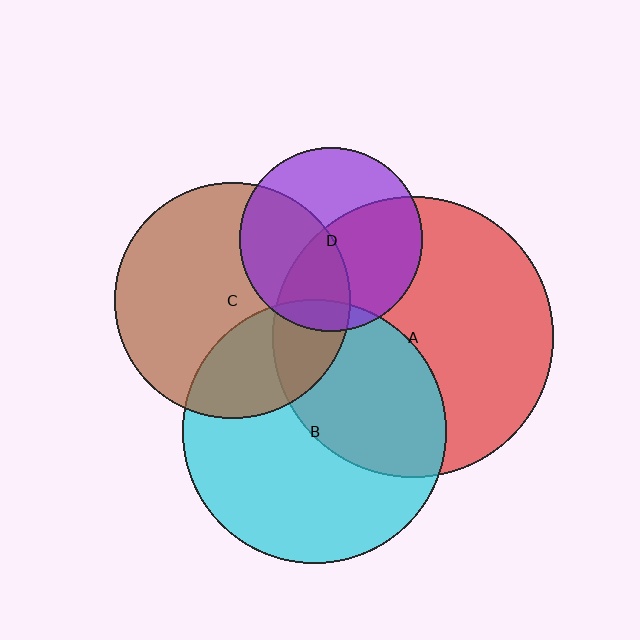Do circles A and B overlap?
Yes.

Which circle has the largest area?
Circle A (red).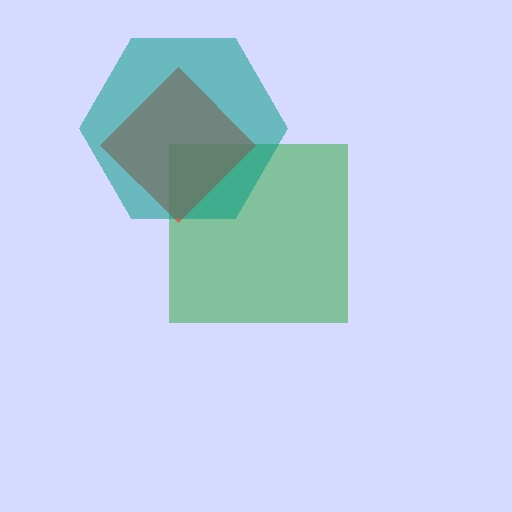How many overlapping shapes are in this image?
There are 3 overlapping shapes in the image.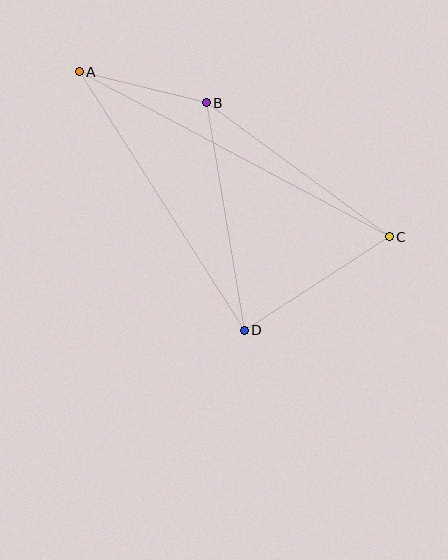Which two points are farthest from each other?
Points A and C are farthest from each other.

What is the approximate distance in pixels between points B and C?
The distance between B and C is approximately 227 pixels.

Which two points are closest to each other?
Points A and B are closest to each other.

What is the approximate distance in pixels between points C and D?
The distance between C and D is approximately 172 pixels.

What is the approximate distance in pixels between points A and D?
The distance between A and D is approximately 307 pixels.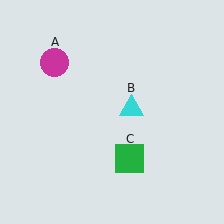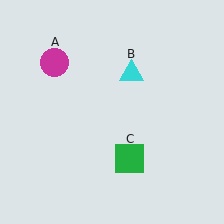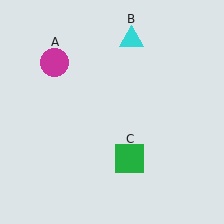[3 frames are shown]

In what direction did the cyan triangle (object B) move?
The cyan triangle (object B) moved up.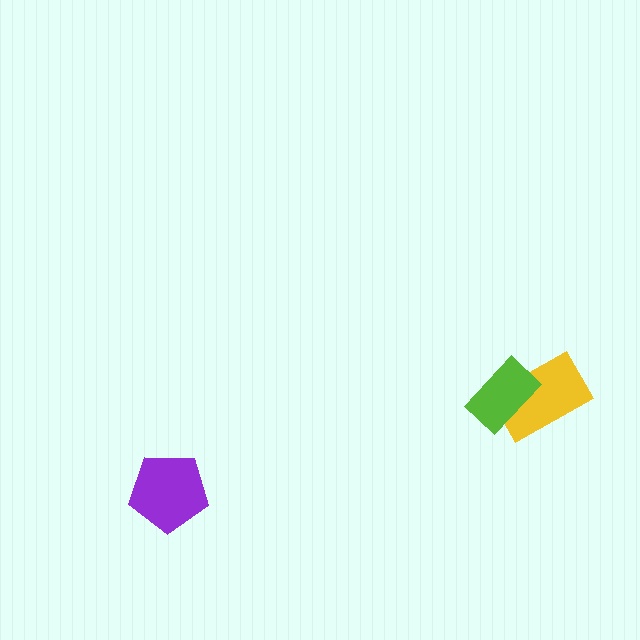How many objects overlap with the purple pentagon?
0 objects overlap with the purple pentagon.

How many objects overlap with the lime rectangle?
1 object overlaps with the lime rectangle.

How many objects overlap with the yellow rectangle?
1 object overlaps with the yellow rectangle.